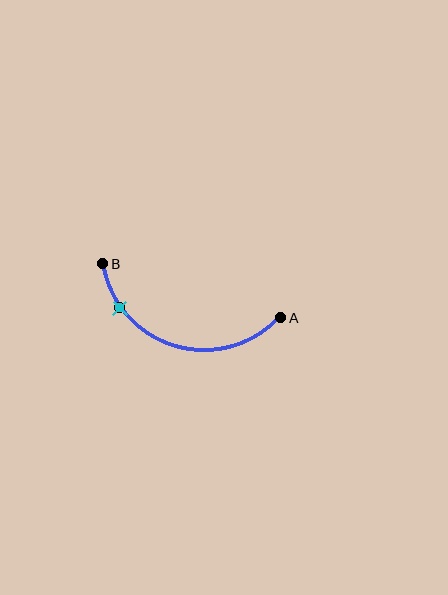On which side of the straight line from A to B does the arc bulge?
The arc bulges below the straight line connecting A and B.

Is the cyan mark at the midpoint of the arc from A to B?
No. The cyan mark lies on the arc but is closer to endpoint B. The arc midpoint would be at the point on the curve equidistant along the arc from both A and B.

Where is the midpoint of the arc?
The arc midpoint is the point on the curve farthest from the straight line joining A and B. It sits below that line.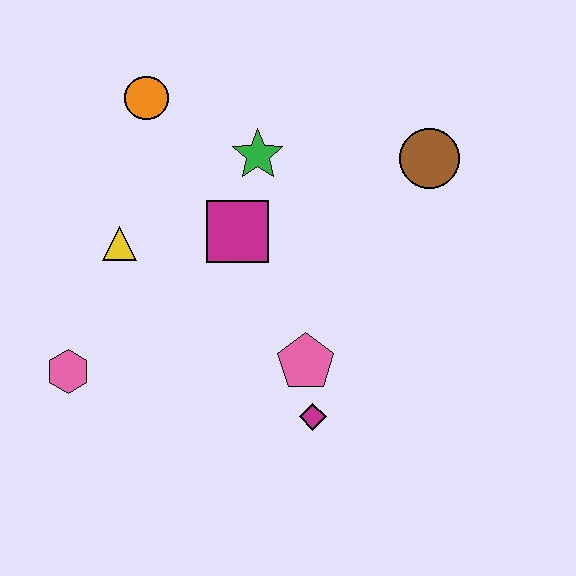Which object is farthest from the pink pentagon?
The orange circle is farthest from the pink pentagon.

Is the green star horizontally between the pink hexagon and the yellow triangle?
No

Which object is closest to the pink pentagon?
The magenta diamond is closest to the pink pentagon.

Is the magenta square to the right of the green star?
No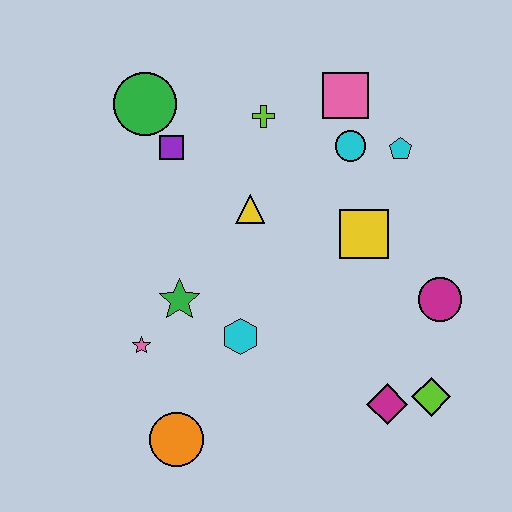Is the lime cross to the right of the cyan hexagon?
Yes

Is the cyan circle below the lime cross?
Yes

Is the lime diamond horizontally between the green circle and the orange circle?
No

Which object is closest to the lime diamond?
The magenta diamond is closest to the lime diamond.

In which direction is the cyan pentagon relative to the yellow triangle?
The cyan pentagon is to the right of the yellow triangle.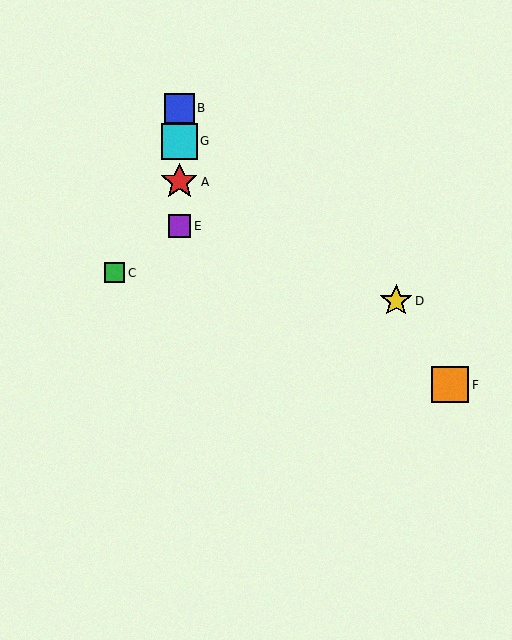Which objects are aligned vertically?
Objects A, B, E, G are aligned vertically.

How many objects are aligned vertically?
4 objects (A, B, E, G) are aligned vertically.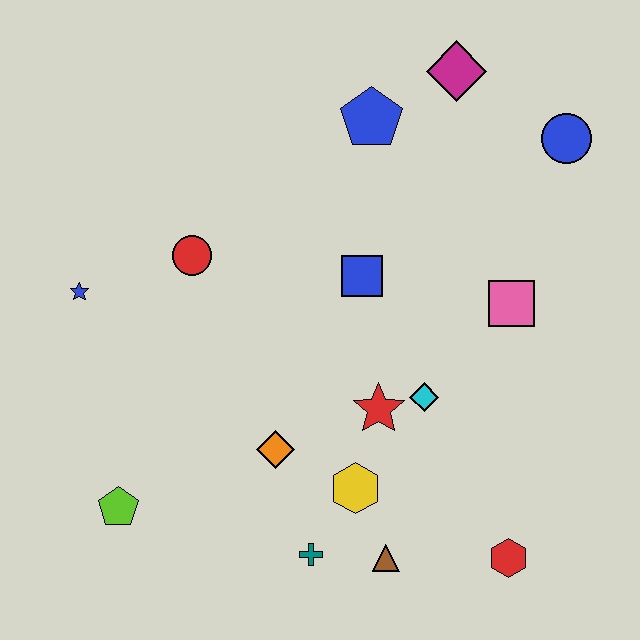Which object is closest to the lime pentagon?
The orange diamond is closest to the lime pentagon.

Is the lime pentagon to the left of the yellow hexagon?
Yes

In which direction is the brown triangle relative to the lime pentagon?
The brown triangle is to the right of the lime pentagon.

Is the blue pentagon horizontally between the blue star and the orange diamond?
No